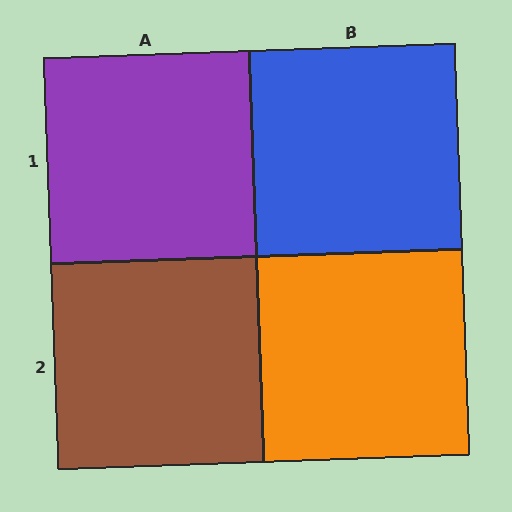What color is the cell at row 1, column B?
Blue.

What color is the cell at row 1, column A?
Purple.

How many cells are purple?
1 cell is purple.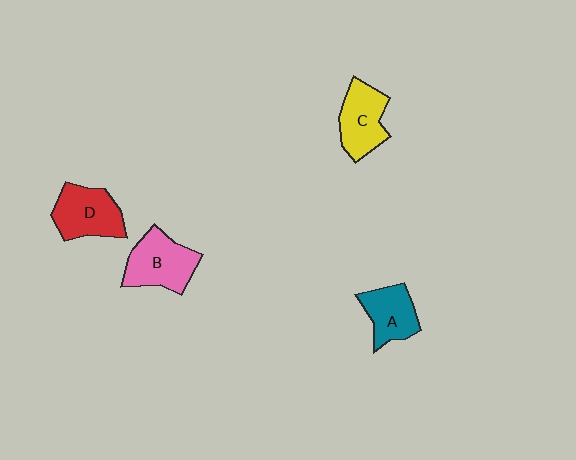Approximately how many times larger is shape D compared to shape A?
Approximately 1.2 times.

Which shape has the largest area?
Shape B (pink).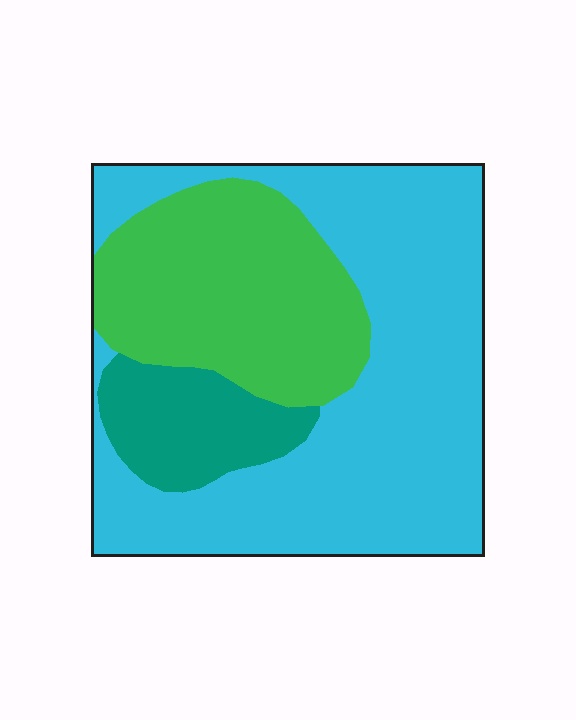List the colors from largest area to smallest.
From largest to smallest: cyan, green, teal.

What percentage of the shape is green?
Green takes up between a sixth and a third of the shape.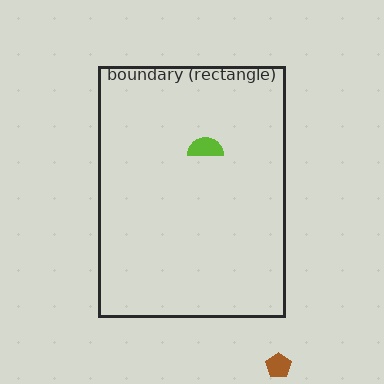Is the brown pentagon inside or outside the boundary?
Outside.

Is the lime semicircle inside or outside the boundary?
Inside.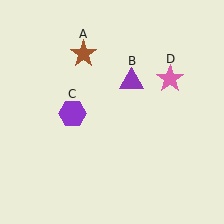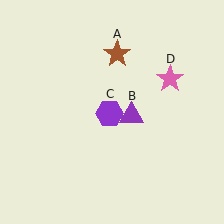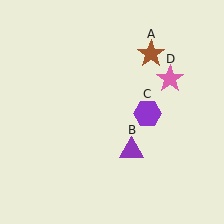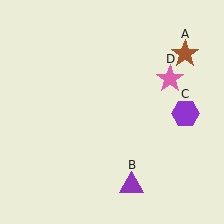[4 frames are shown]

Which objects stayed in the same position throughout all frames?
Pink star (object D) remained stationary.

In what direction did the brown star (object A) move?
The brown star (object A) moved right.